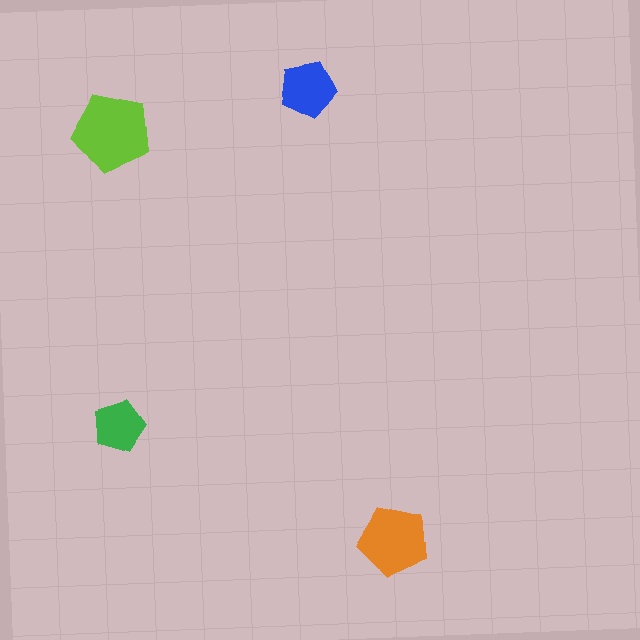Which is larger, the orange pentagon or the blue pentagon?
The orange one.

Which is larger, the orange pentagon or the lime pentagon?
The lime one.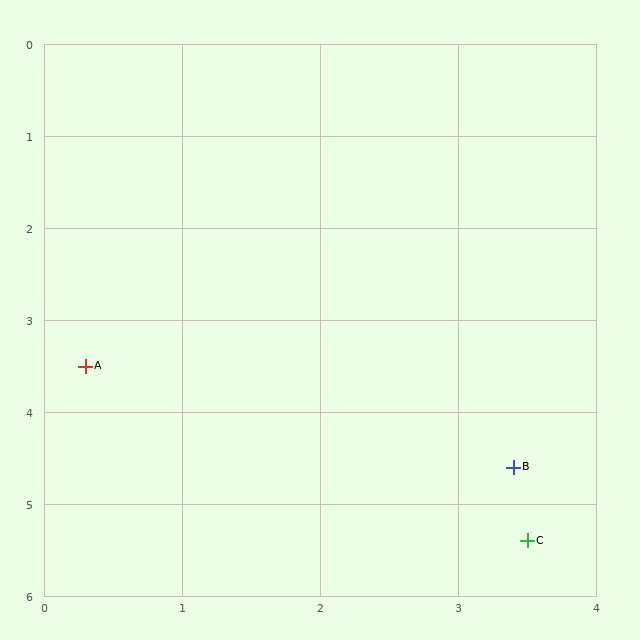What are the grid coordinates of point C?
Point C is at approximately (3.5, 5.4).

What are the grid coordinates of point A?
Point A is at approximately (0.3, 3.5).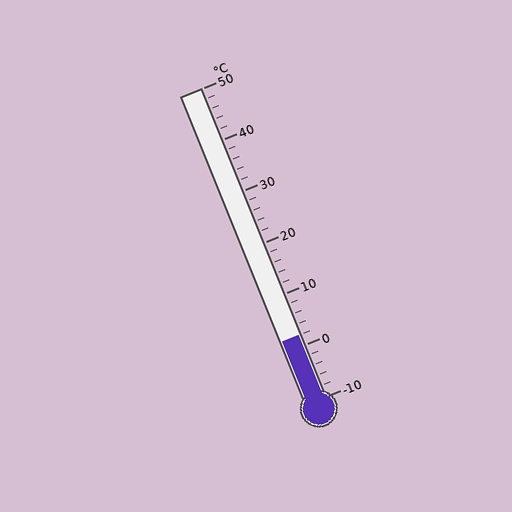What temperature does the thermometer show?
The thermometer shows approximately 2°C.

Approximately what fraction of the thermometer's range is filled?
The thermometer is filled to approximately 20% of its range.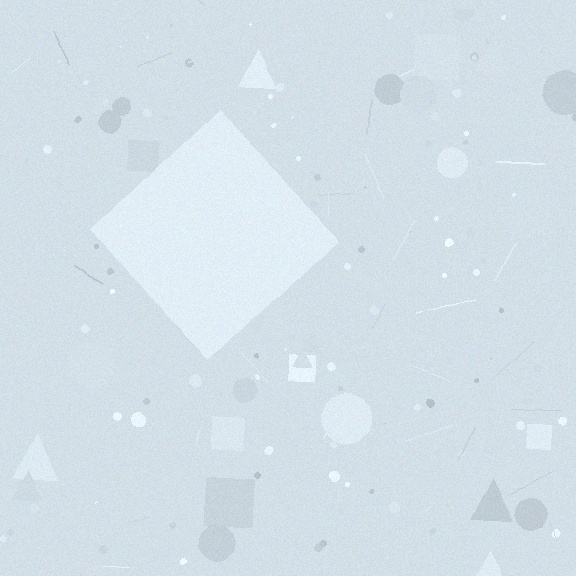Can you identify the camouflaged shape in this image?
The camouflaged shape is a diamond.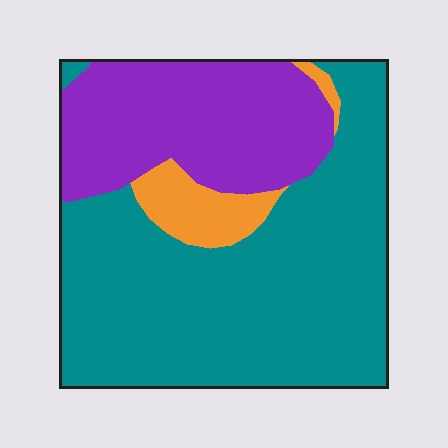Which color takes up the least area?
Orange, at roughly 10%.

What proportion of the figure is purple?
Purple takes up between a sixth and a third of the figure.